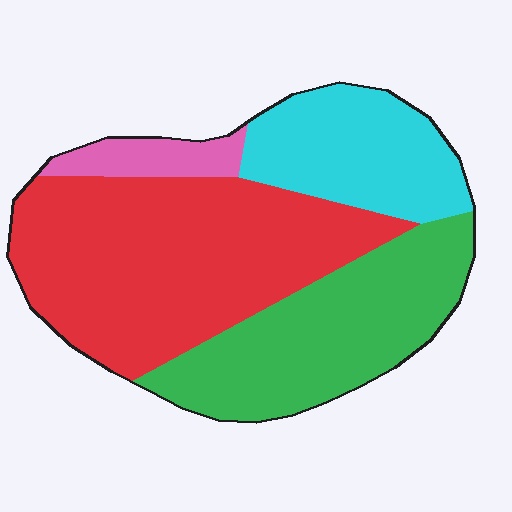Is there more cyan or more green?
Green.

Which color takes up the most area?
Red, at roughly 45%.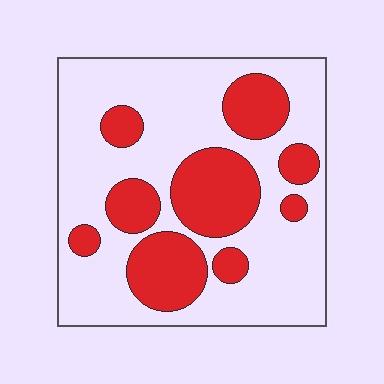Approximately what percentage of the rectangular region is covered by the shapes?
Approximately 30%.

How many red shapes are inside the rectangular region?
9.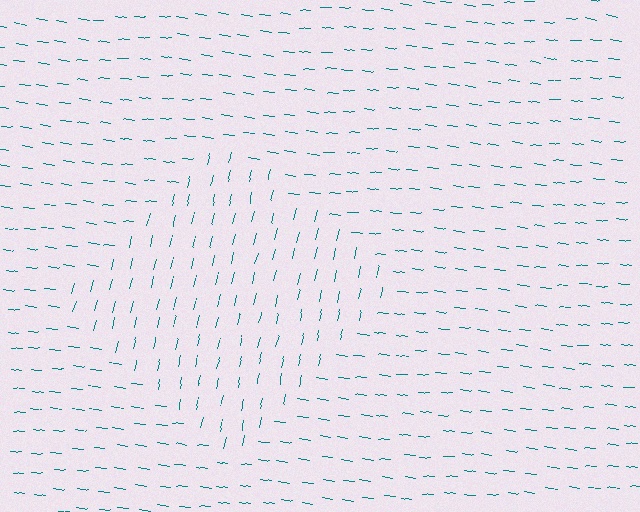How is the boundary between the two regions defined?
The boundary is defined purely by a change in line orientation (approximately 84 degrees difference). All lines are the same color and thickness.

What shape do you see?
I see a diamond.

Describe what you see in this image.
The image is filled with small teal line segments. A diamond region in the image has lines oriented differently from the surrounding lines, creating a visible texture boundary.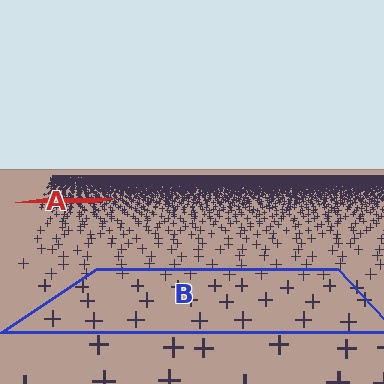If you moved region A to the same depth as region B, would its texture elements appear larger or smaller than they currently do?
They would appear larger. At a closer depth, the same texture elements are projected at a bigger on-screen size.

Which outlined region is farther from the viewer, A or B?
Region A is farther from the viewer — the texture elements inside it appear smaller and more densely packed.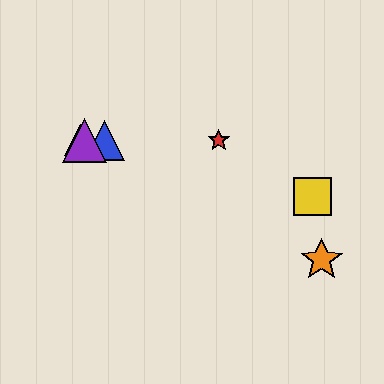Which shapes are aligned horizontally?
The red star, the blue triangle, the green triangle, the purple triangle are aligned horizontally.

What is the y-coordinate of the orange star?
The orange star is at y≈260.